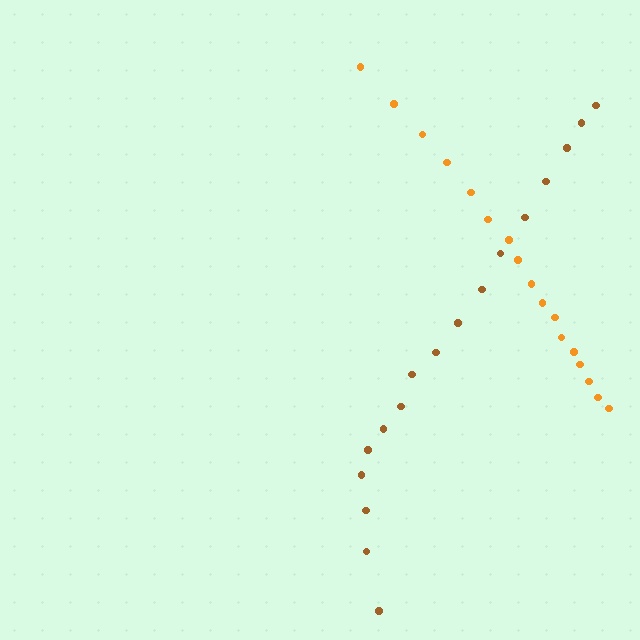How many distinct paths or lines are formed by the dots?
There are 2 distinct paths.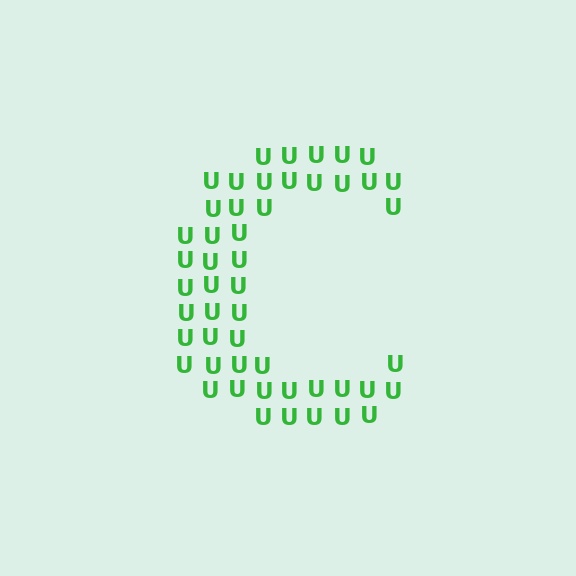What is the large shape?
The large shape is the letter C.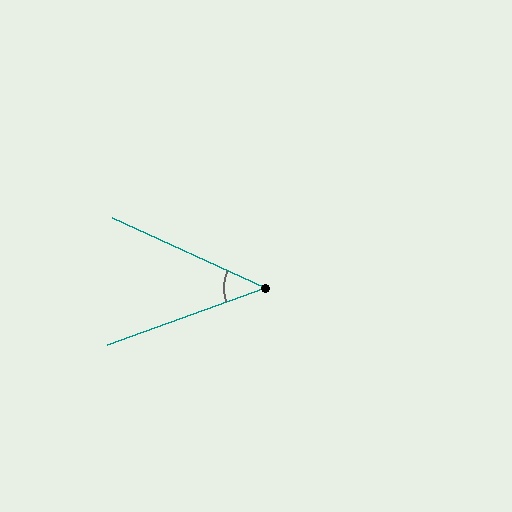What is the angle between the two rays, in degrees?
Approximately 44 degrees.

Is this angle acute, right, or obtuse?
It is acute.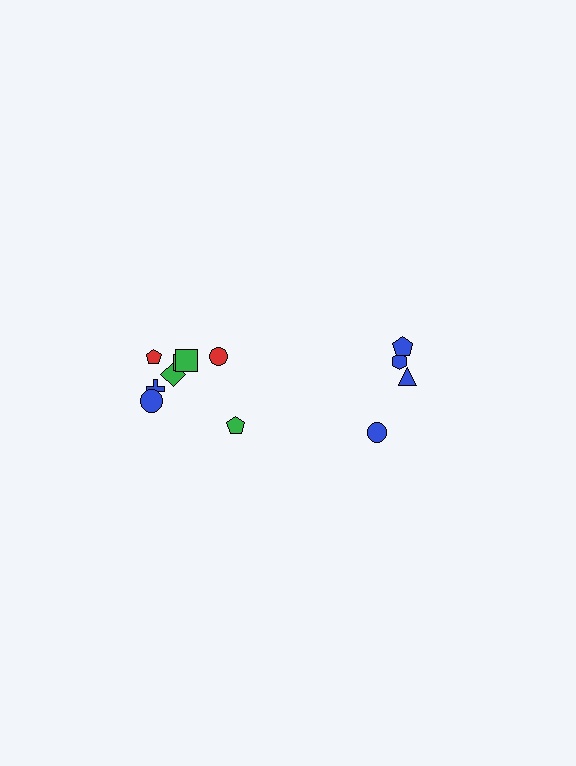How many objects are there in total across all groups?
There are 12 objects.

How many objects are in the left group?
There are 8 objects.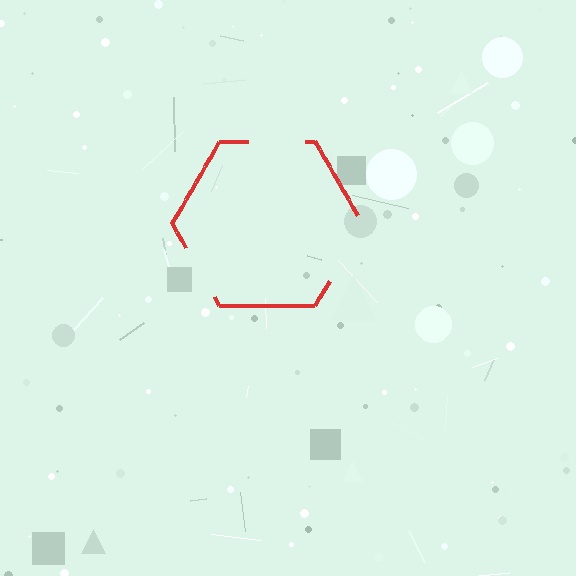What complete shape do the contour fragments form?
The contour fragments form a hexagon.